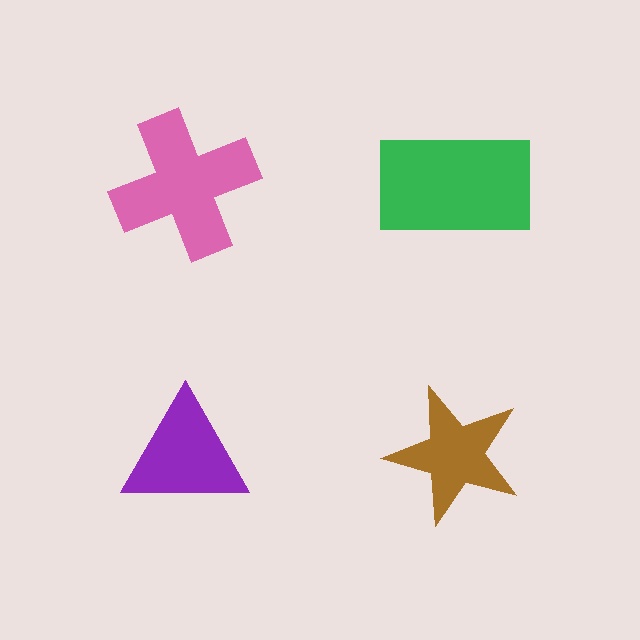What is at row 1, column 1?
A pink cross.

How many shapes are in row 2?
2 shapes.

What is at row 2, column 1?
A purple triangle.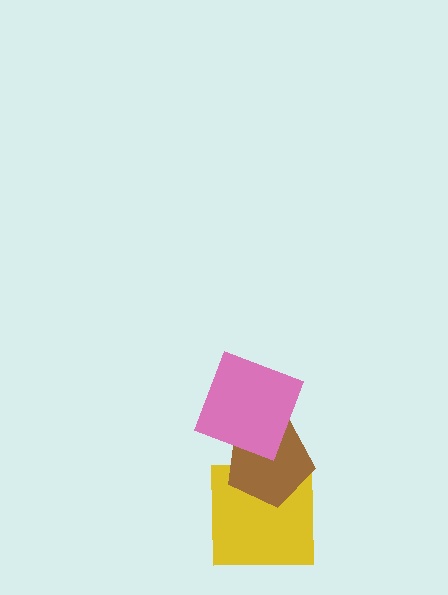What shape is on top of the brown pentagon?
The pink square is on top of the brown pentagon.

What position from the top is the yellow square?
The yellow square is 3rd from the top.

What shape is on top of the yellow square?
The brown pentagon is on top of the yellow square.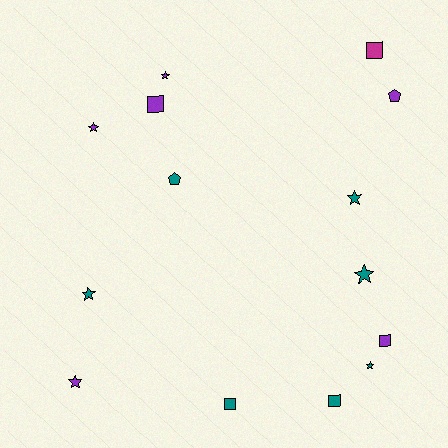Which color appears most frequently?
Teal, with 7 objects.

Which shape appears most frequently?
Star, with 7 objects.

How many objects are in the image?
There are 14 objects.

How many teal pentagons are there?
There is 1 teal pentagon.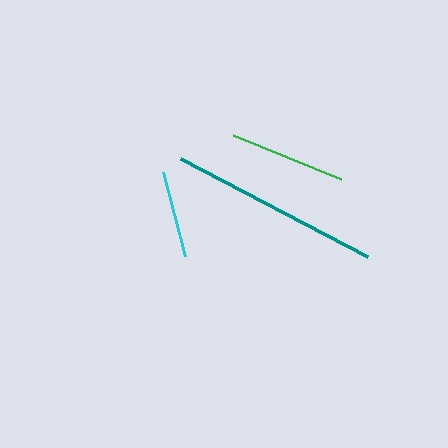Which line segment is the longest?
The teal line is the longest at approximately 211 pixels.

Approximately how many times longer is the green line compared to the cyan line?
The green line is approximately 1.3 times the length of the cyan line.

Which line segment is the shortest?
The cyan line is the shortest at approximately 87 pixels.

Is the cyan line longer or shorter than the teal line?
The teal line is longer than the cyan line.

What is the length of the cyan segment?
The cyan segment is approximately 87 pixels long.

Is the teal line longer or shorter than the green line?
The teal line is longer than the green line.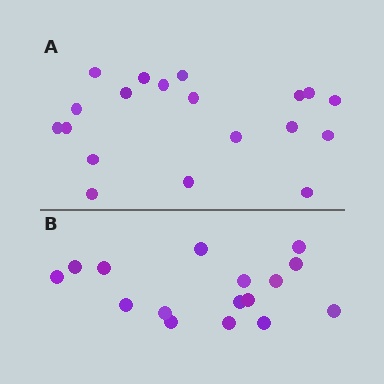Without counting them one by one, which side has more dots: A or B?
Region A (the top region) has more dots.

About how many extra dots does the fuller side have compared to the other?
Region A has just a few more — roughly 2 or 3 more dots than region B.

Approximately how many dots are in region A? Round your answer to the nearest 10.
About 20 dots. (The exact count is 19, which rounds to 20.)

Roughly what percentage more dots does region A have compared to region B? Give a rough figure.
About 20% more.